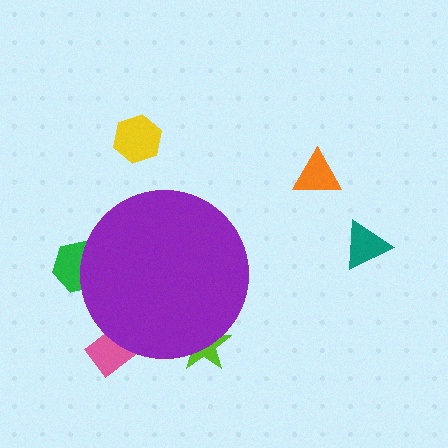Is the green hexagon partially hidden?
Yes, the green hexagon is partially hidden behind the purple circle.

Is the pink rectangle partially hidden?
Yes, the pink rectangle is partially hidden behind the purple circle.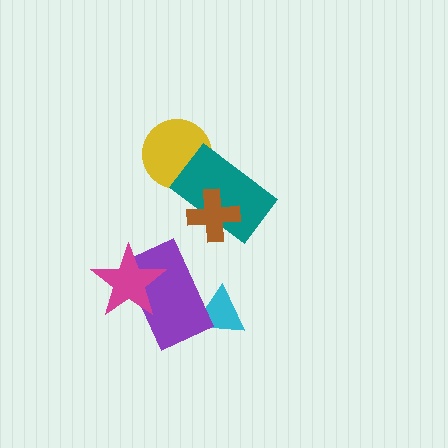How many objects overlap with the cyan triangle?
1 object overlaps with the cyan triangle.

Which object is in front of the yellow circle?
The teal rectangle is in front of the yellow circle.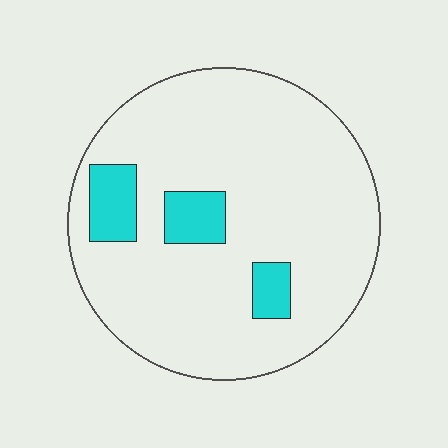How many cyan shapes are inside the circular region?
3.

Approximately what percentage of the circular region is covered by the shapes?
Approximately 10%.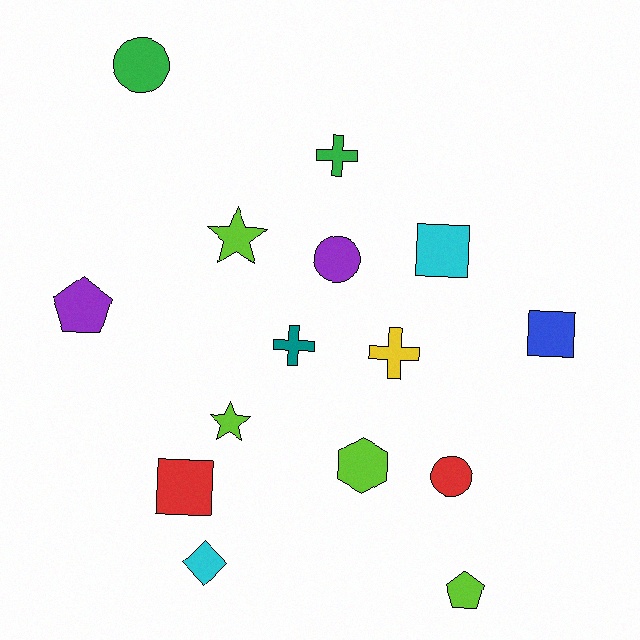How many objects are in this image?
There are 15 objects.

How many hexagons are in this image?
There is 1 hexagon.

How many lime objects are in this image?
There are 4 lime objects.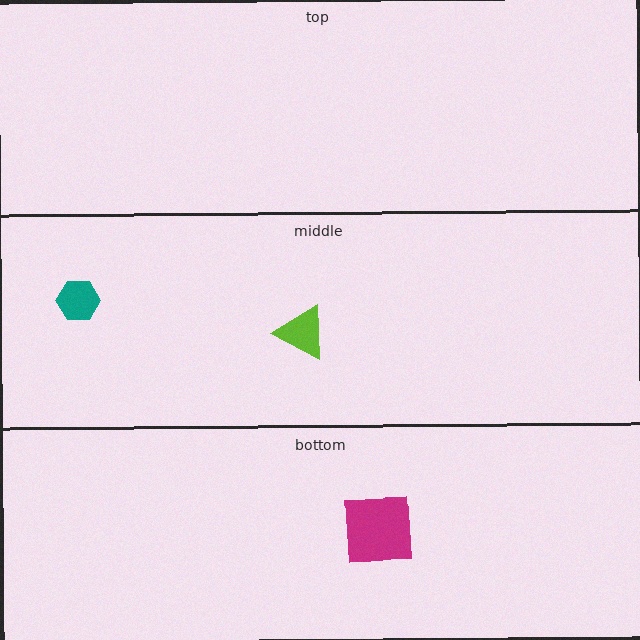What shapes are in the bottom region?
The magenta square.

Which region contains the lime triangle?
The middle region.